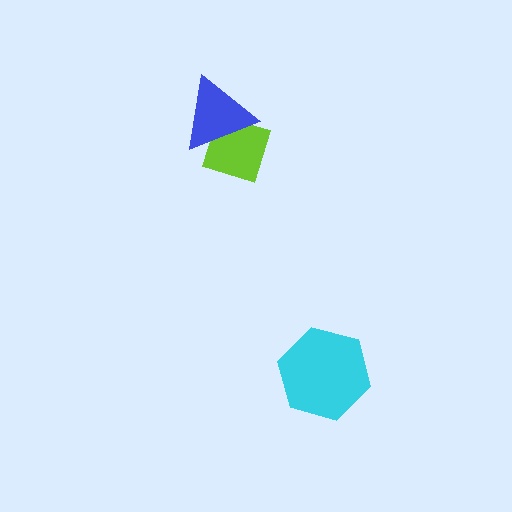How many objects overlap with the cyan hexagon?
0 objects overlap with the cyan hexagon.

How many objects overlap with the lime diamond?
1 object overlaps with the lime diamond.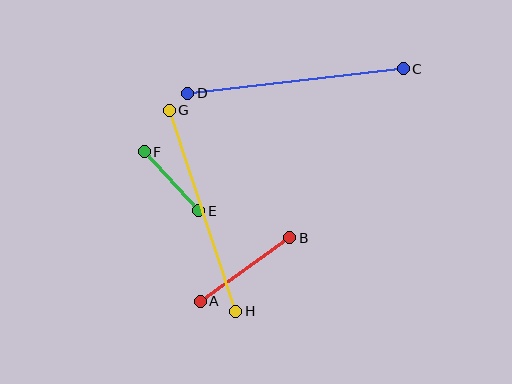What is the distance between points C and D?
The distance is approximately 217 pixels.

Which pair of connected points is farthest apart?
Points C and D are farthest apart.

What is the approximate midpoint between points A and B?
The midpoint is at approximately (245, 269) pixels.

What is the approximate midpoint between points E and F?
The midpoint is at approximately (172, 181) pixels.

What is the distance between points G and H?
The distance is approximately 212 pixels.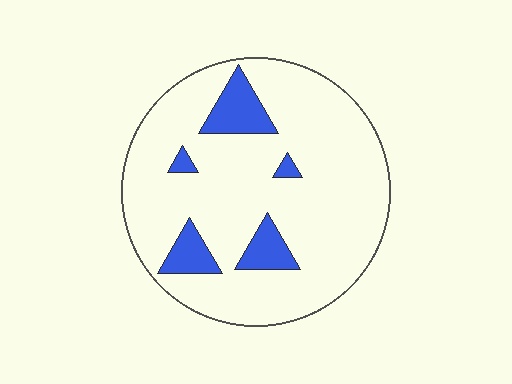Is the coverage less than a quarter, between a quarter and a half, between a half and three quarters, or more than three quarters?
Less than a quarter.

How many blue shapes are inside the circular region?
5.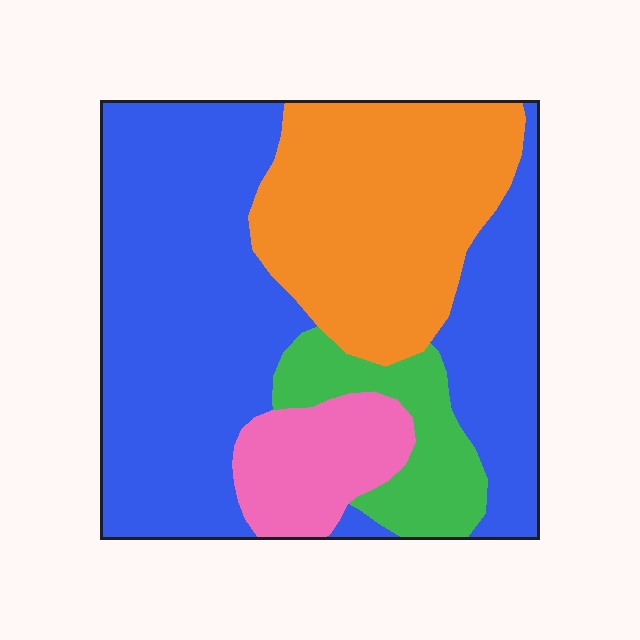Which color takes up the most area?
Blue, at roughly 50%.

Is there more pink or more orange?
Orange.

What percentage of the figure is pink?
Pink takes up about one tenth (1/10) of the figure.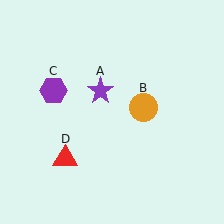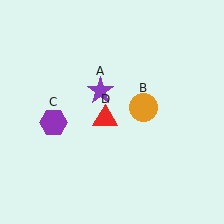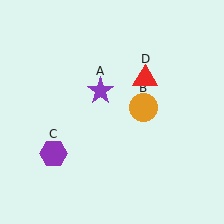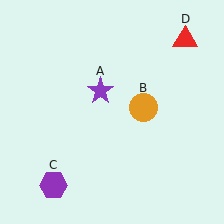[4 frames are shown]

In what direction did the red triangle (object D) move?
The red triangle (object D) moved up and to the right.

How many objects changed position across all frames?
2 objects changed position: purple hexagon (object C), red triangle (object D).